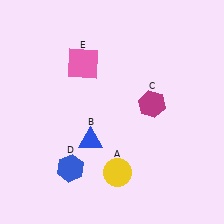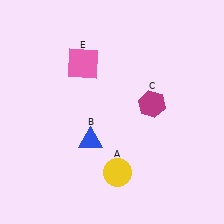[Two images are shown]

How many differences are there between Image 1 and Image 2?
There is 1 difference between the two images.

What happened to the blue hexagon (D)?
The blue hexagon (D) was removed in Image 2. It was in the bottom-left area of Image 1.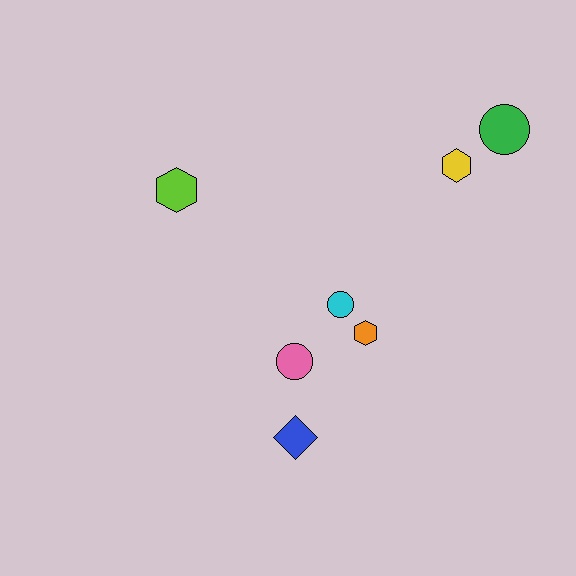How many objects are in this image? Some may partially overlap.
There are 7 objects.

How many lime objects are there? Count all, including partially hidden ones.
There is 1 lime object.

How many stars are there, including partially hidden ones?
There are no stars.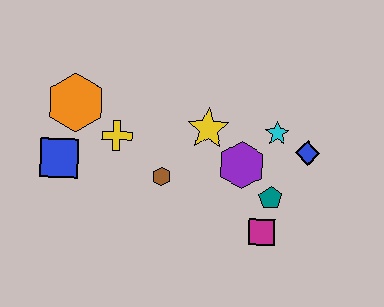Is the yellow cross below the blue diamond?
No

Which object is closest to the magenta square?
The teal pentagon is closest to the magenta square.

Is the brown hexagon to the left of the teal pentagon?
Yes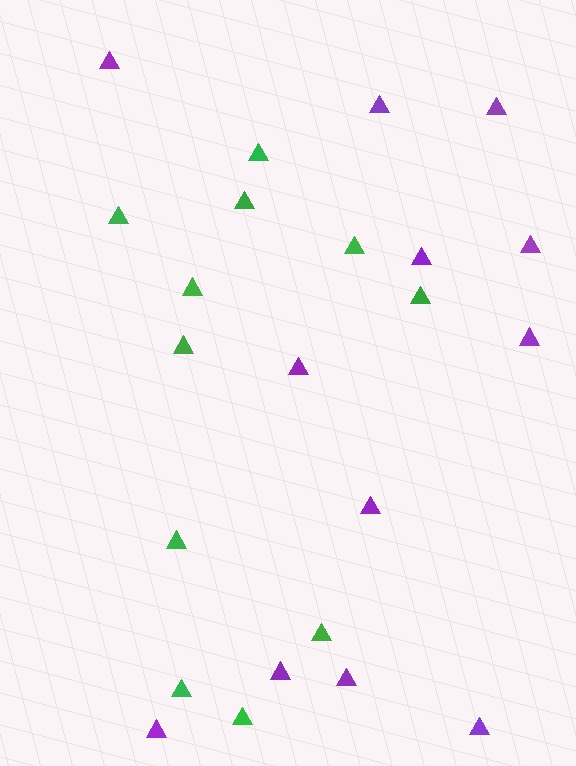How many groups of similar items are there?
There are 2 groups: one group of purple triangles (12) and one group of green triangles (11).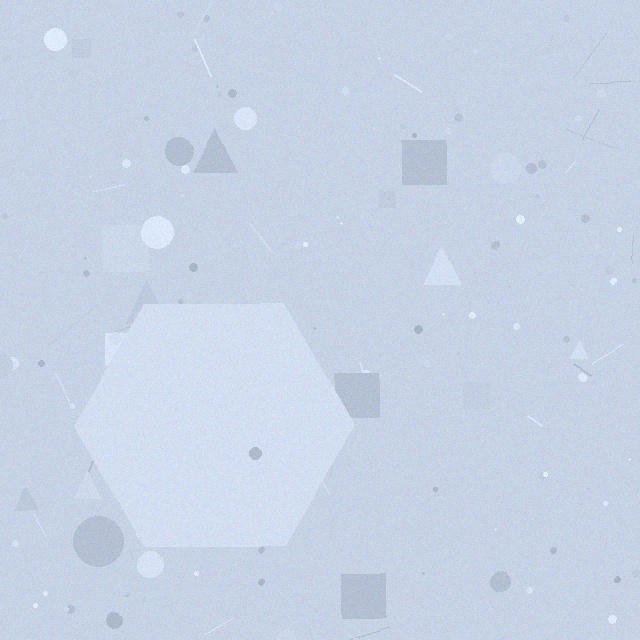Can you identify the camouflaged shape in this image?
The camouflaged shape is a hexagon.